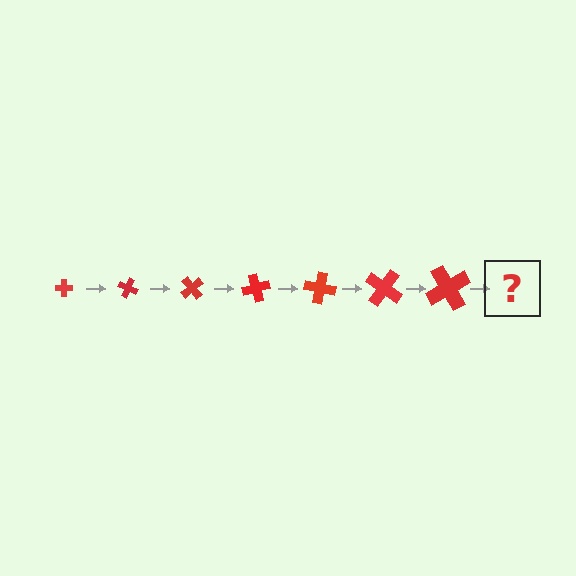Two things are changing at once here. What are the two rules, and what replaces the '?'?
The two rules are that the cross grows larger each step and it rotates 25 degrees each step. The '?' should be a cross, larger than the previous one and rotated 175 degrees from the start.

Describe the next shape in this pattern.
It should be a cross, larger than the previous one and rotated 175 degrees from the start.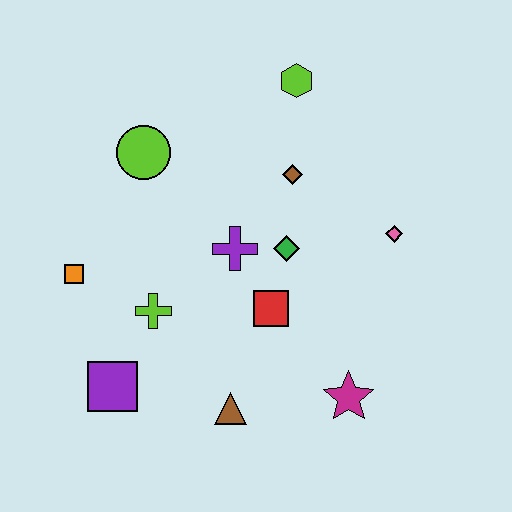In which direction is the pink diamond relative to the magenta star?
The pink diamond is above the magenta star.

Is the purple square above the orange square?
No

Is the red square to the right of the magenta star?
No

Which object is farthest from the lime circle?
The magenta star is farthest from the lime circle.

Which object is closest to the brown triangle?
The red square is closest to the brown triangle.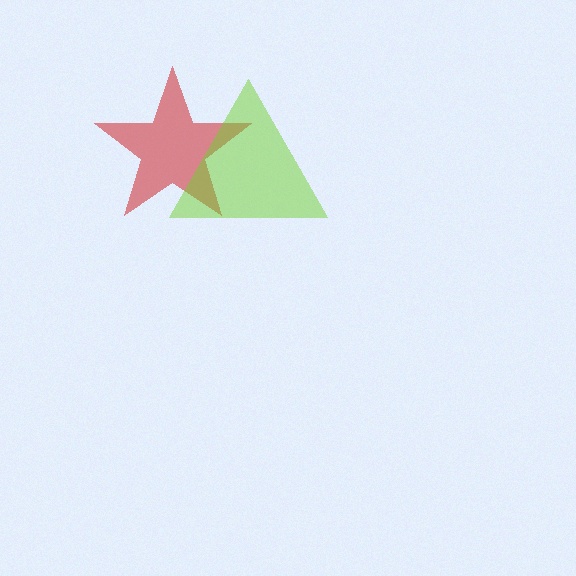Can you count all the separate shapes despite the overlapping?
Yes, there are 2 separate shapes.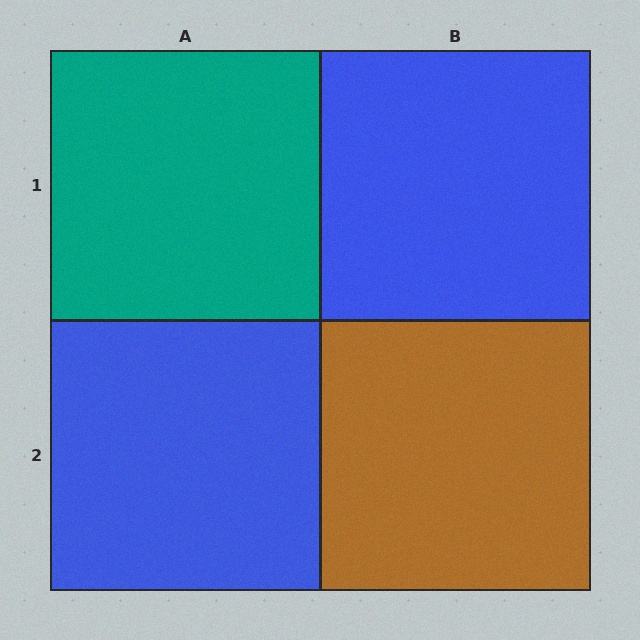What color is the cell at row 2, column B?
Brown.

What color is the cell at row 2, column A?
Blue.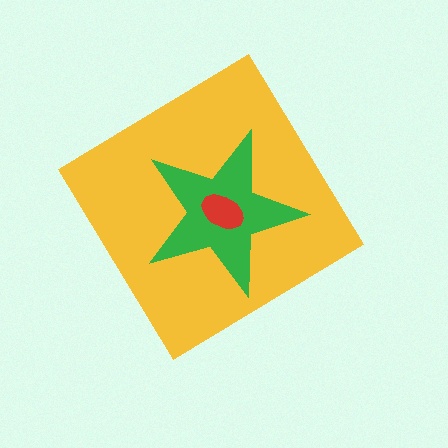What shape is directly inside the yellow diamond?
The green star.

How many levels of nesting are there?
3.